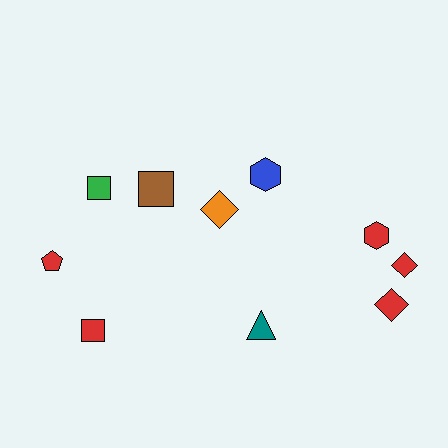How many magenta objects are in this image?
There are no magenta objects.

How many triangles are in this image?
There is 1 triangle.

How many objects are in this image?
There are 10 objects.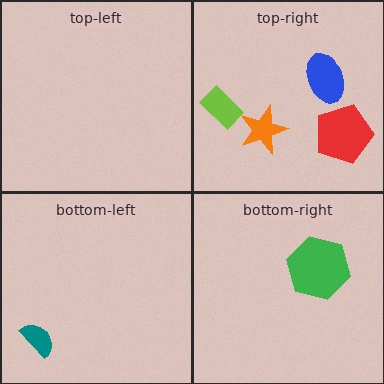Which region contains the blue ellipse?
The top-right region.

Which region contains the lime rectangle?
The top-right region.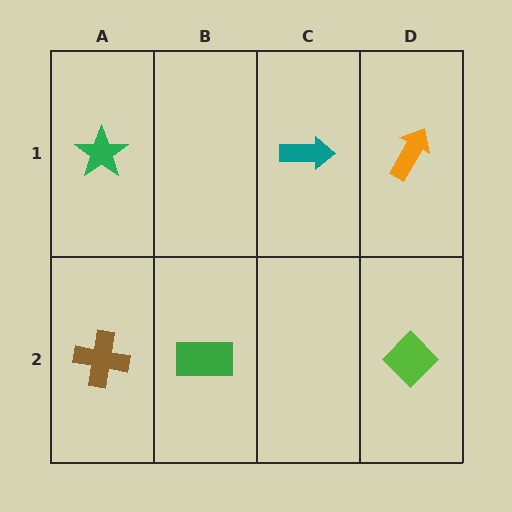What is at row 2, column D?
A lime diamond.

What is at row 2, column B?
A green rectangle.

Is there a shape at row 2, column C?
No, that cell is empty.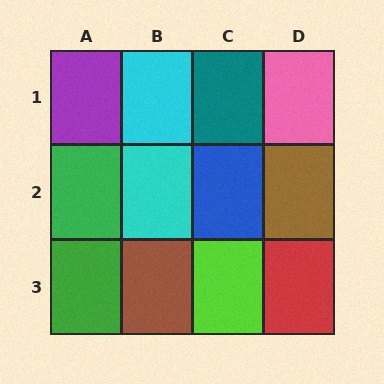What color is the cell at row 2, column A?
Green.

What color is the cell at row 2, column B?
Cyan.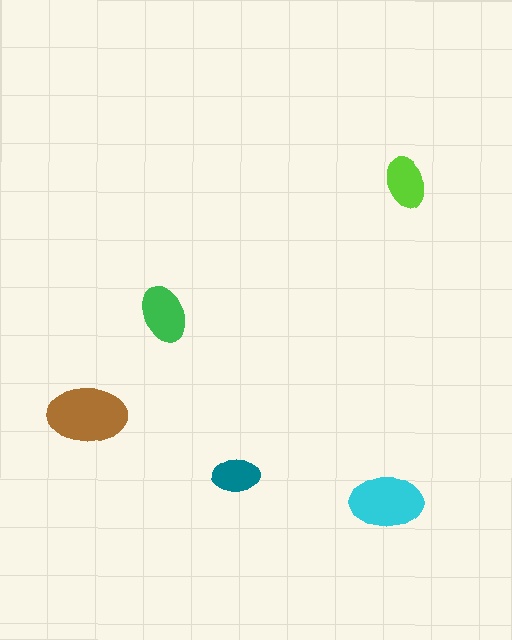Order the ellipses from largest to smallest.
the brown one, the cyan one, the green one, the lime one, the teal one.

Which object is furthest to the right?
The lime ellipse is rightmost.